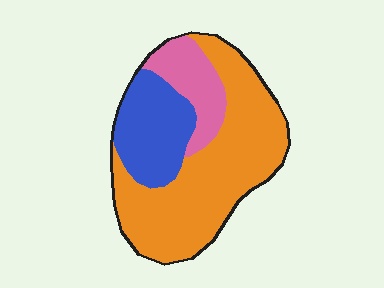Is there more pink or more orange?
Orange.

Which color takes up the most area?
Orange, at roughly 60%.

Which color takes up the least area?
Pink, at roughly 15%.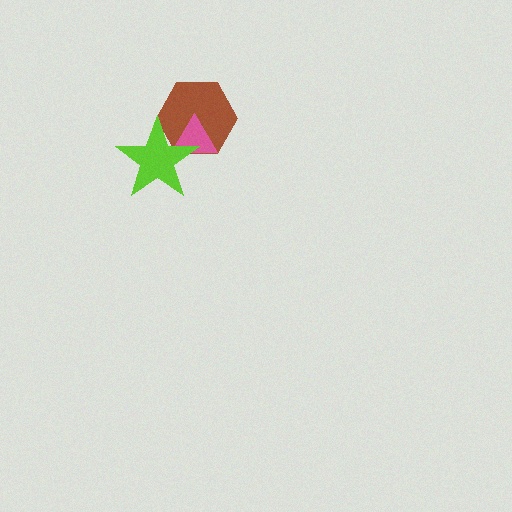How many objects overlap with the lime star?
2 objects overlap with the lime star.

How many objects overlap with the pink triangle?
2 objects overlap with the pink triangle.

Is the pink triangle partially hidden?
Yes, it is partially covered by another shape.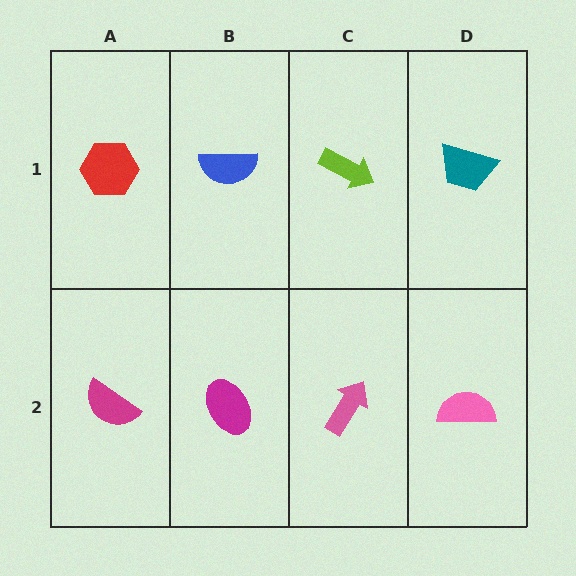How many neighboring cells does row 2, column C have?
3.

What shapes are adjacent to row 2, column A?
A red hexagon (row 1, column A), a magenta ellipse (row 2, column B).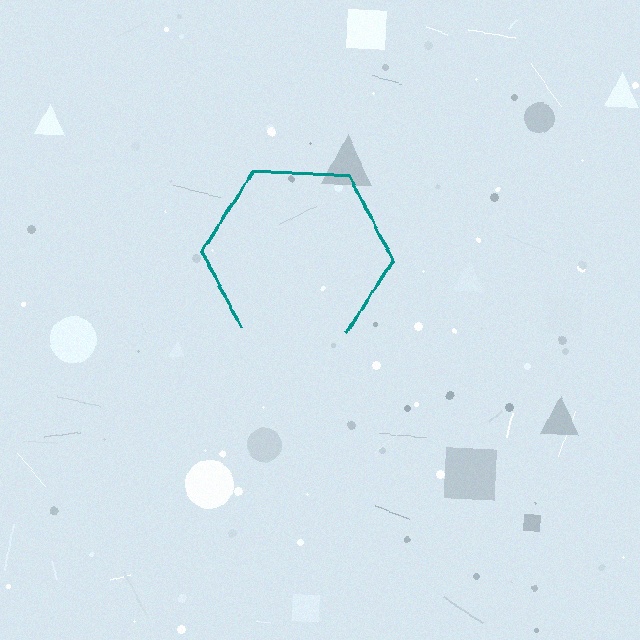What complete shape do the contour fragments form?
The contour fragments form a hexagon.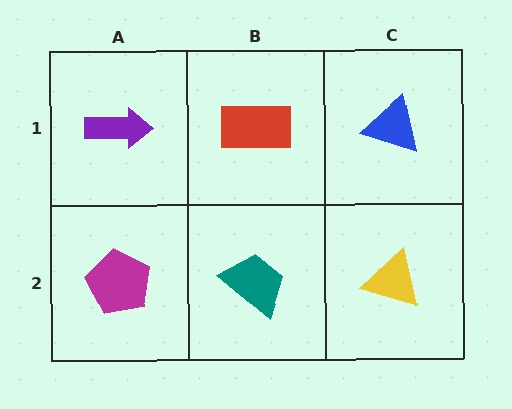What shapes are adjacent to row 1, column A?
A magenta pentagon (row 2, column A), a red rectangle (row 1, column B).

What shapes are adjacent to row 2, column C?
A blue triangle (row 1, column C), a teal trapezoid (row 2, column B).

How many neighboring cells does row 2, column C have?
2.